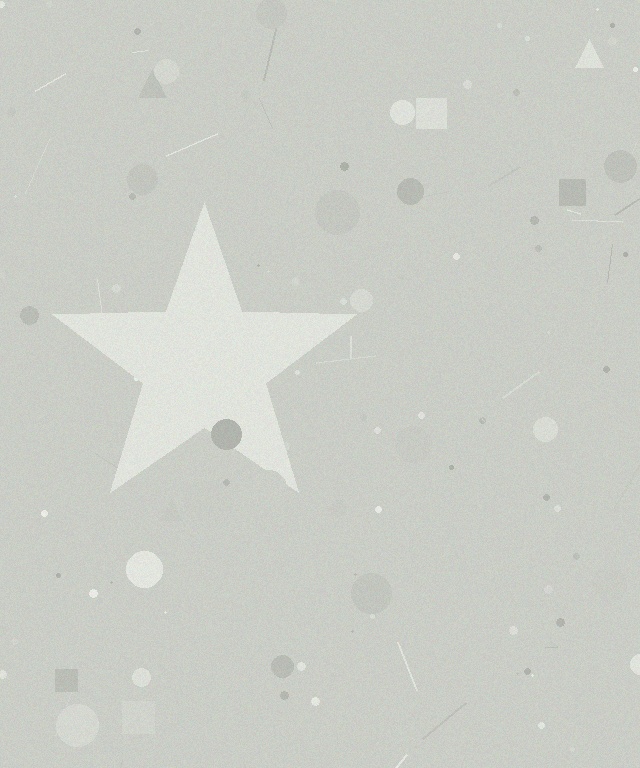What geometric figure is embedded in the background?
A star is embedded in the background.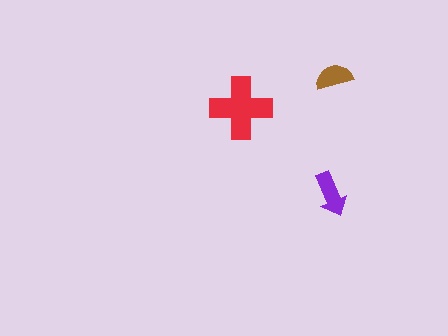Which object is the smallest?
The brown semicircle.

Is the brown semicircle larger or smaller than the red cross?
Smaller.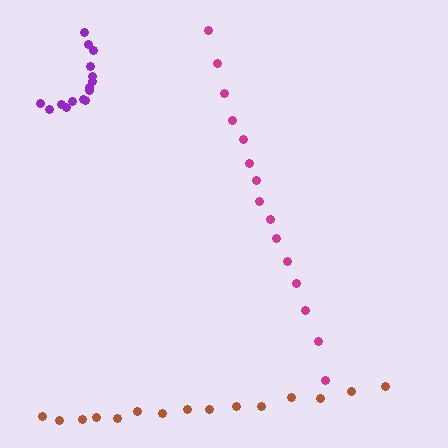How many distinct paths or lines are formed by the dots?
There are 3 distinct paths.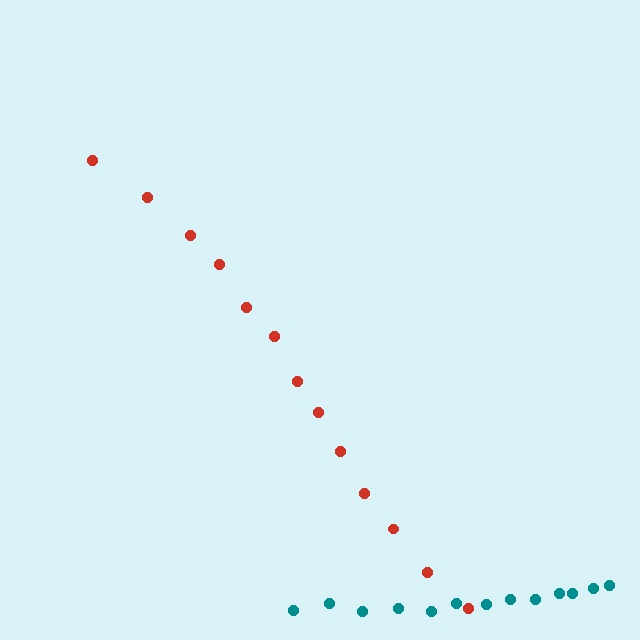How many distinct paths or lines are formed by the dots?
There are 2 distinct paths.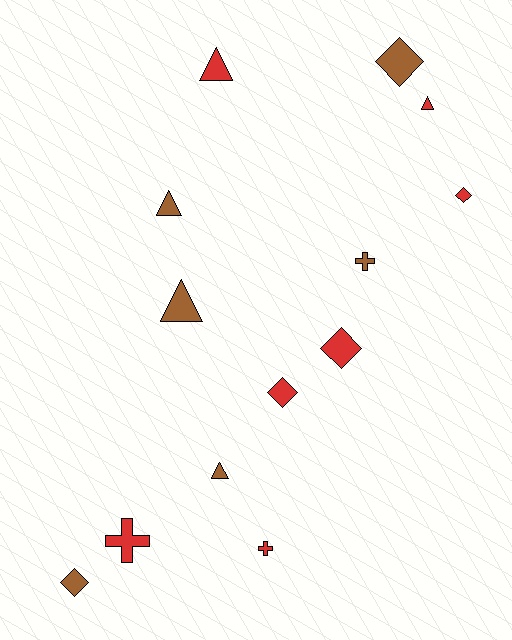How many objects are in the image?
There are 13 objects.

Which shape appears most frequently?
Diamond, with 5 objects.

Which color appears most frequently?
Red, with 7 objects.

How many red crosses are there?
There are 2 red crosses.